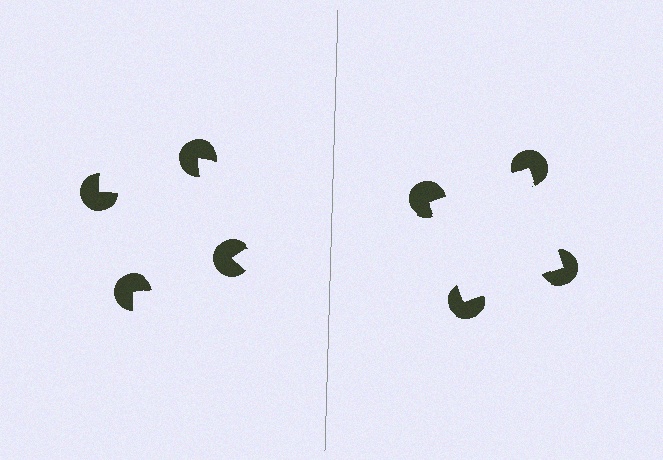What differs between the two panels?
The pac-man discs are positioned identically on both sides; only the wedge orientations differ. On the right they align to a square; on the left they are misaligned.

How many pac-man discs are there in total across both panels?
8 — 4 on each side.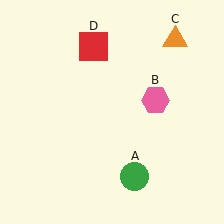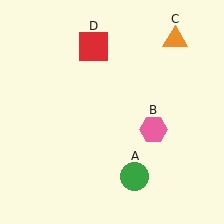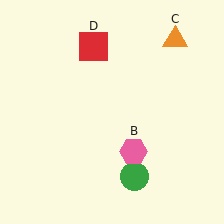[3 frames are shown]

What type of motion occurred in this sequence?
The pink hexagon (object B) rotated clockwise around the center of the scene.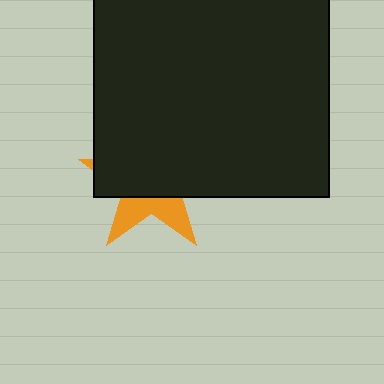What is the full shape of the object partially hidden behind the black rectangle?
The partially hidden object is an orange star.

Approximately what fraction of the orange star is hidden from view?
Roughly 66% of the orange star is hidden behind the black rectangle.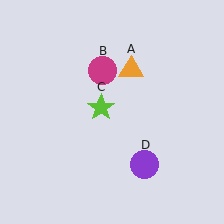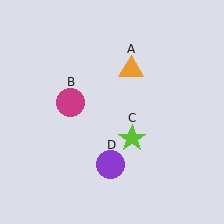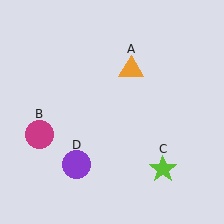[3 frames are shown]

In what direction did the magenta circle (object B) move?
The magenta circle (object B) moved down and to the left.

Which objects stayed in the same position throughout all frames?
Orange triangle (object A) remained stationary.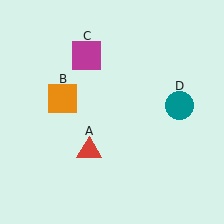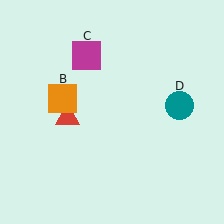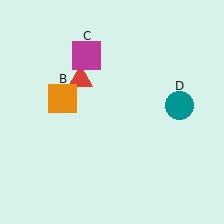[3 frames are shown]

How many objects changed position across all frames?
1 object changed position: red triangle (object A).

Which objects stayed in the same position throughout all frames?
Orange square (object B) and magenta square (object C) and teal circle (object D) remained stationary.